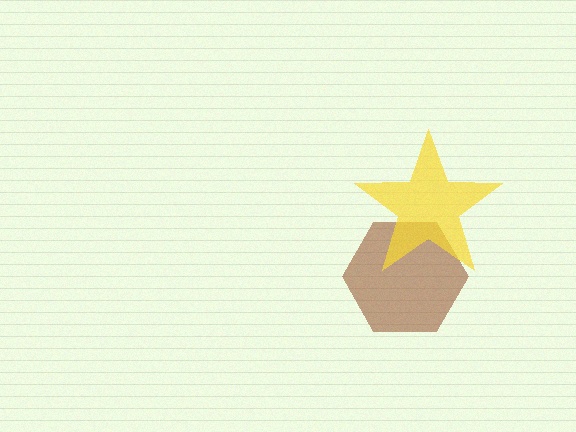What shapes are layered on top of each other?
The layered shapes are: a brown hexagon, a yellow star.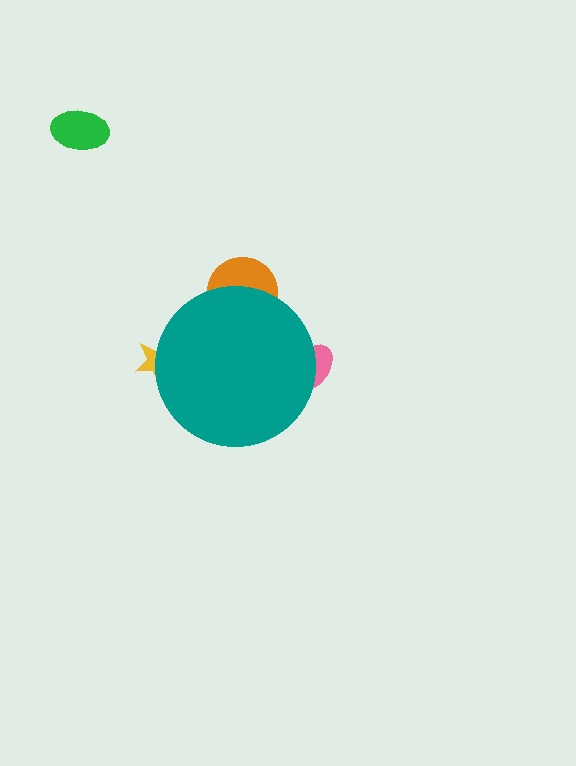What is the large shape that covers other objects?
A teal circle.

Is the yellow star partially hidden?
Yes, the yellow star is partially hidden behind the teal circle.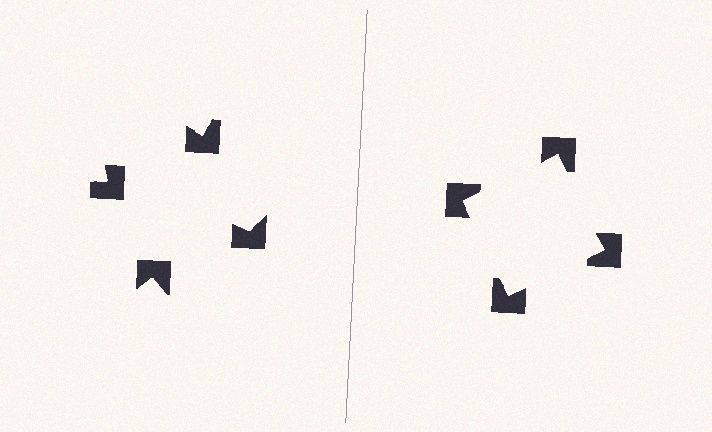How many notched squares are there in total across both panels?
8 — 4 on each side.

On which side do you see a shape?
An illusory square appears on the right side. On the left side the wedge cuts are rotated, so no coherent shape forms.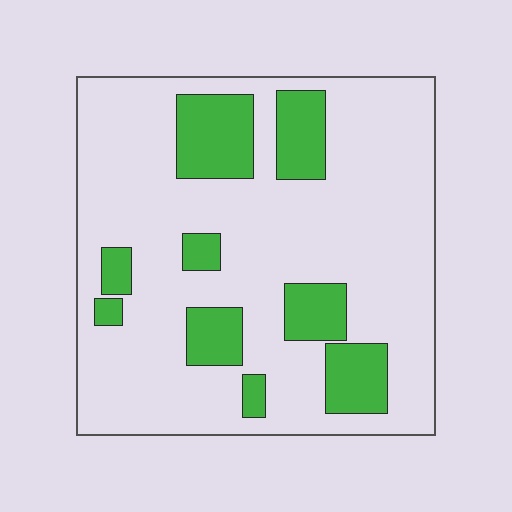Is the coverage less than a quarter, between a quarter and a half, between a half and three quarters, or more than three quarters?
Less than a quarter.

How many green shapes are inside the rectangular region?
9.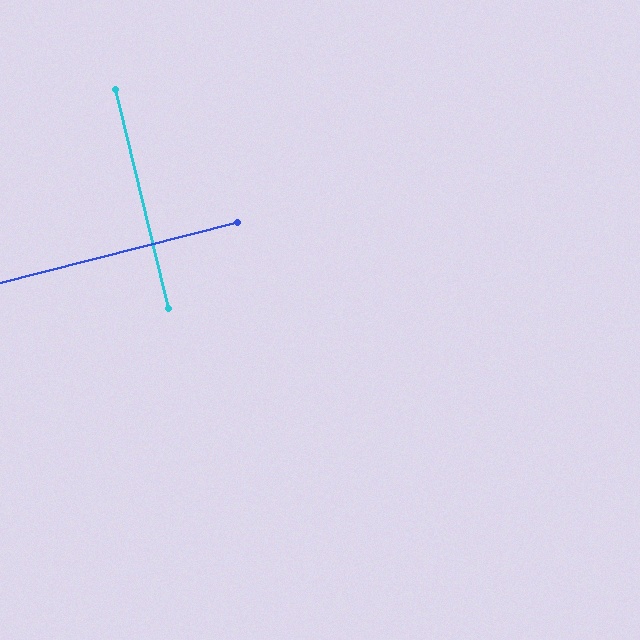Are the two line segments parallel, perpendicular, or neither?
Perpendicular — they meet at approximately 89°.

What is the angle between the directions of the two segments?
Approximately 89 degrees.